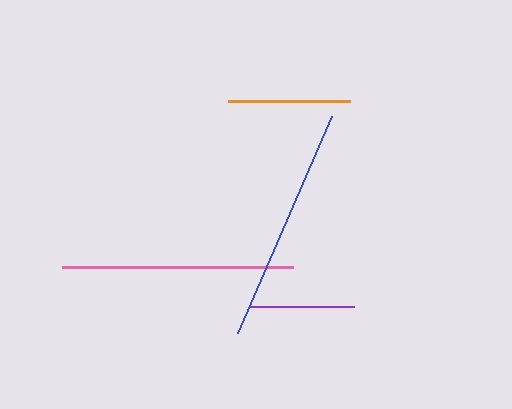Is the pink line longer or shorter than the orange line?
The pink line is longer than the orange line.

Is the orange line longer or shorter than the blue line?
The blue line is longer than the orange line.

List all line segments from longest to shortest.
From longest to shortest: blue, pink, orange, purple.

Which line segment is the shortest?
The purple line is the shortest at approximately 104 pixels.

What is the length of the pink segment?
The pink segment is approximately 231 pixels long.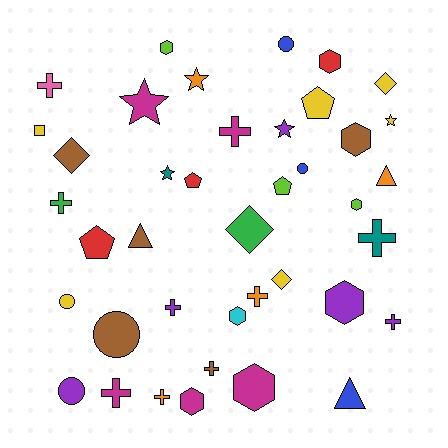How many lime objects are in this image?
There are 3 lime objects.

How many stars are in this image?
There are 5 stars.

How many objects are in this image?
There are 40 objects.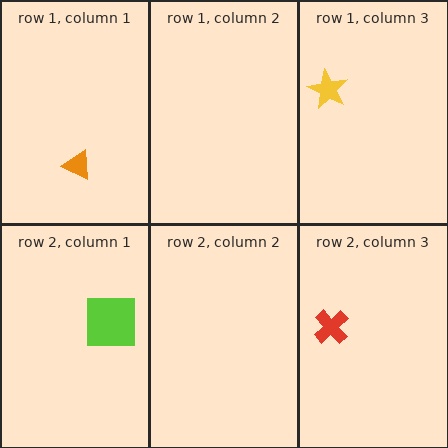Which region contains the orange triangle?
The row 1, column 1 region.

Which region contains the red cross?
The row 2, column 3 region.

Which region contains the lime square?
The row 2, column 1 region.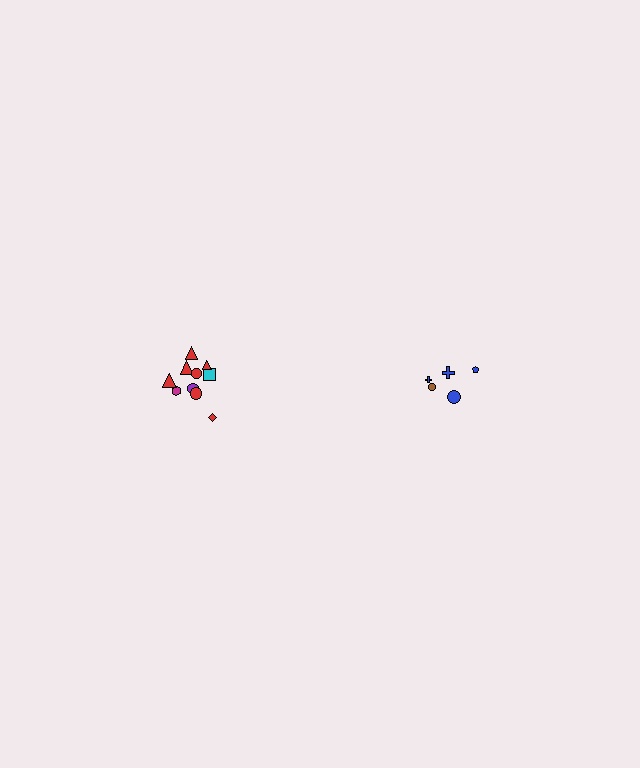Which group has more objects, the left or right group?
The left group.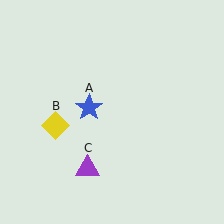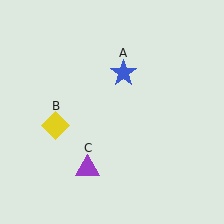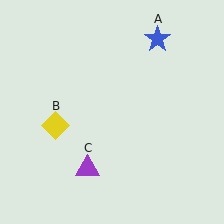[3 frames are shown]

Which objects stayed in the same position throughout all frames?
Yellow diamond (object B) and purple triangle (object C) remained stationary.